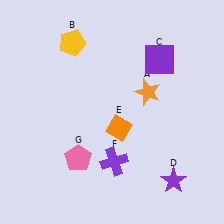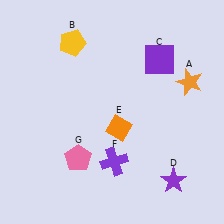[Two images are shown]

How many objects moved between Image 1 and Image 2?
1 object moved between the two images.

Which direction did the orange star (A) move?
The orange star (A) moved right.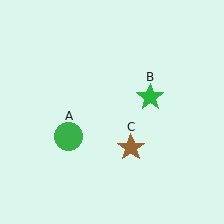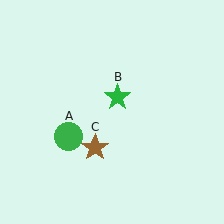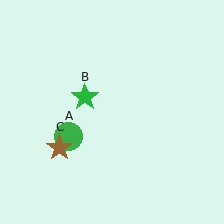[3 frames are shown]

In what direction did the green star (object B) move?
The green star (object B) moved left.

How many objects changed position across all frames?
2 objects changed position: green star (object B), brown star (object C).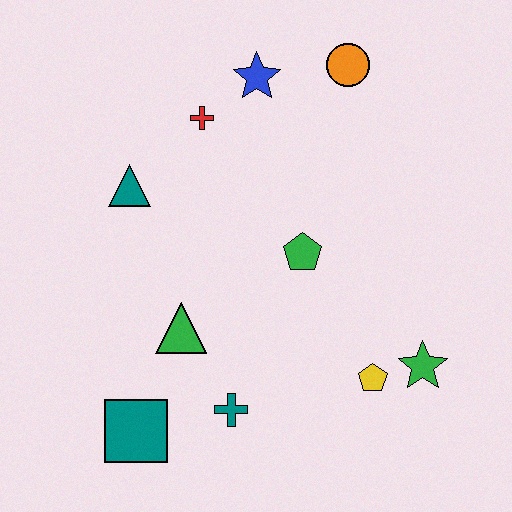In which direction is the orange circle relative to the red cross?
The orange circle is to the right of the red cross.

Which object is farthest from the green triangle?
The orange circle is farthest from the green triangle.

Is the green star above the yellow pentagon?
Yes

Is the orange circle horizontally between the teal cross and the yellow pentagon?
Yes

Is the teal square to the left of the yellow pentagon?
Yes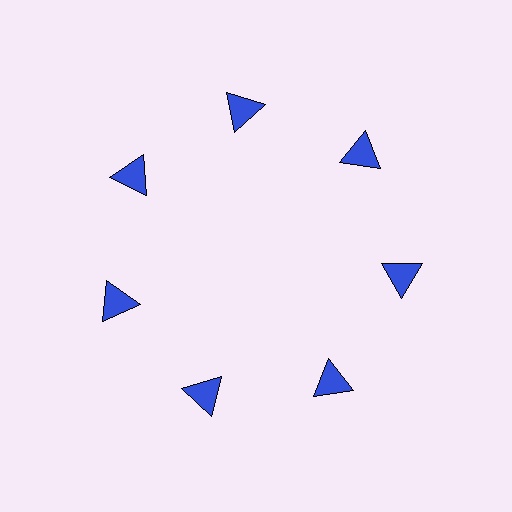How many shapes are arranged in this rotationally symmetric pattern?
There are 7 shapes, arranged in 7 groups of 1.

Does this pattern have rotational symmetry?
Yes, this pattern has 7-fold rotational symmetry. It looks the same after rotating 51 degrees around the center.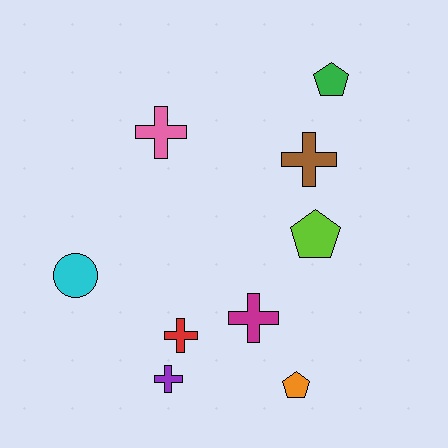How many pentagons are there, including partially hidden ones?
There are 3 pentagons.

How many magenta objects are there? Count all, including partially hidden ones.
There is 1 magenta object.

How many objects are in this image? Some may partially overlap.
There are 9 objects.